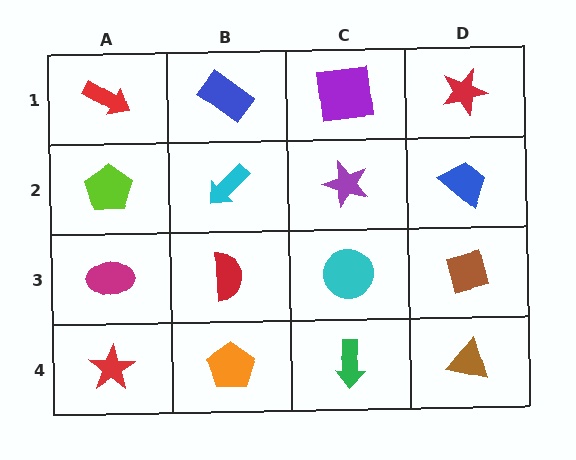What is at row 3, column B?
A red semicircle.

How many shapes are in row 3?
4 shapes.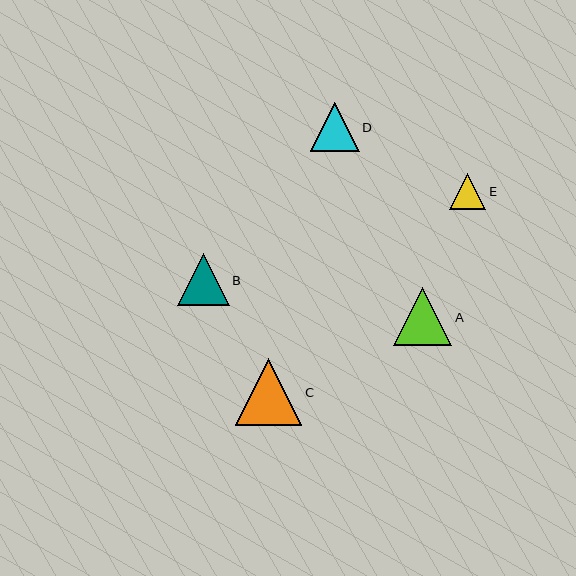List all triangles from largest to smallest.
From largest to smallest: C, A, B, D, E.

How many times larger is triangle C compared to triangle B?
Triangle C is approximately 1.3 times the size of triangle B.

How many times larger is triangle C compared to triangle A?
Triangle C is approximately 1.1 times the size of triangle A.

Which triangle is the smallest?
Triangle E is the smallest with a size of approximately 36 pixels.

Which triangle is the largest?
Triangle C is the largest with a size of approximately 67 pixels.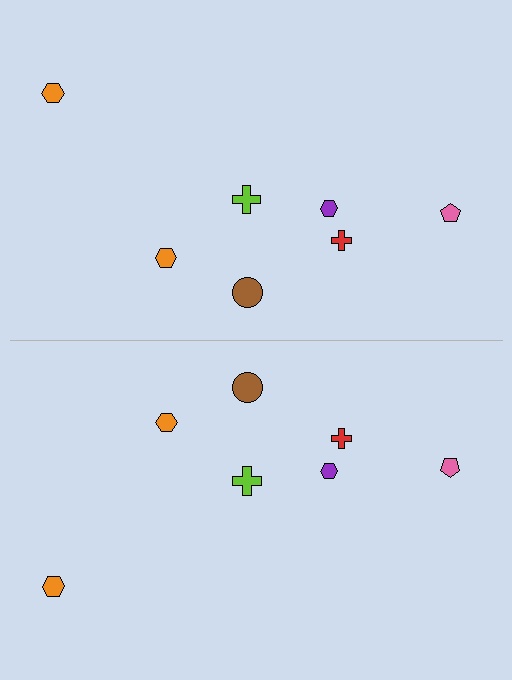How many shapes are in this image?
There are 14 shapes in this image.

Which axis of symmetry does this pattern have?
The pattern has a horizontal axis of symmetry running through the center of the image.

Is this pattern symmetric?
Yes, this pattern has bilateral (reflection) symmetry.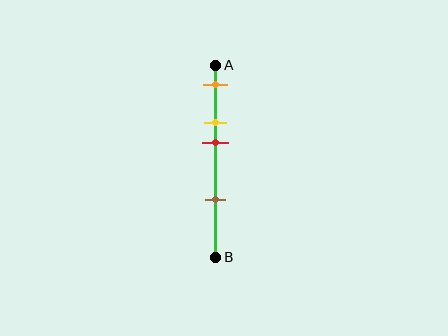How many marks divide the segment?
There are 4 marks dividing the segment.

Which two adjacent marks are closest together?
The yellow and red marks are the closest adjacent pair.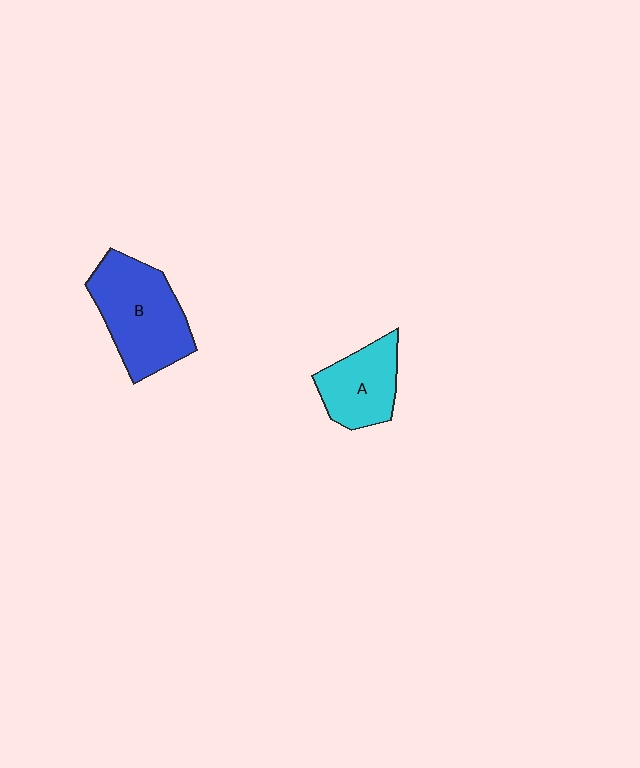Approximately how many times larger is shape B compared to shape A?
Approximately 1.6 times.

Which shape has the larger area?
Shape B (blue).